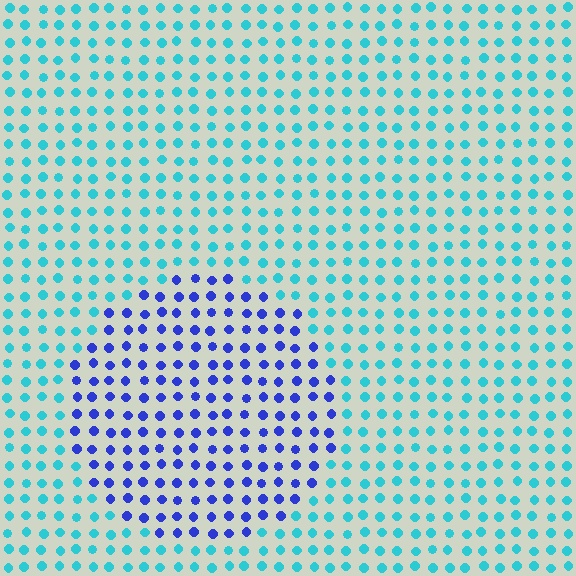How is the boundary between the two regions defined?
The boundary is defined purely by a slight shift in hue (about 52 degrees). Spacing, size, and orientation are identical on both sides.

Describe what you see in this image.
The image is filled with small cyan elements in a uniform arrangement. A circle-shaped region is visible where the elements are tinted to a slightly different hue, forming a subtle color boundary.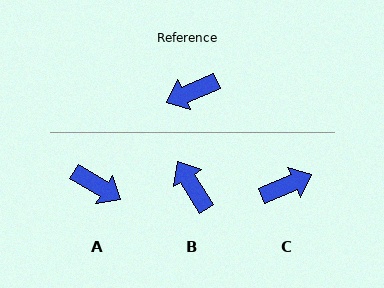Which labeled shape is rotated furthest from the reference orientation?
C, about 180 degrees away.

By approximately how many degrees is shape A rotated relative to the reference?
Approximately 126 degrees counter-clockwise.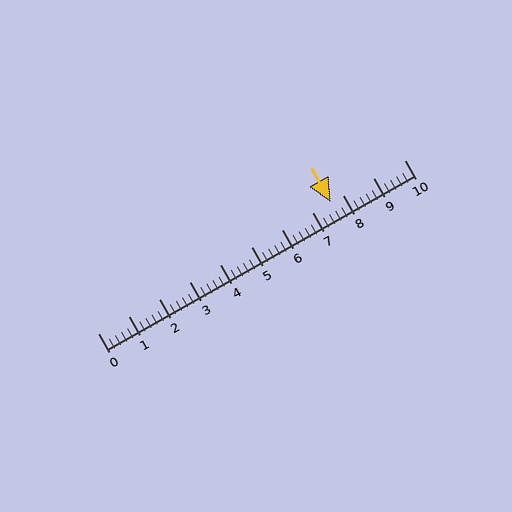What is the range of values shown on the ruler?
The ruler shows values from 0 to 10.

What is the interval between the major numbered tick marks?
The major tick marks are spaced 1 units apart.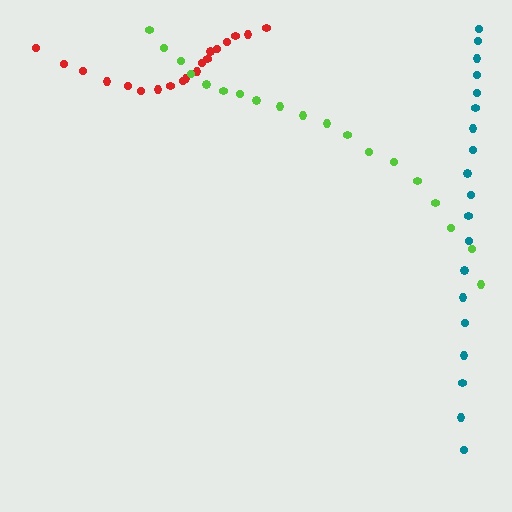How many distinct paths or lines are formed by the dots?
There are 3 distinct paths.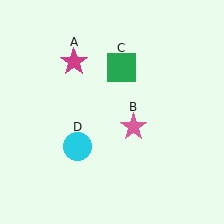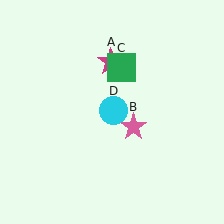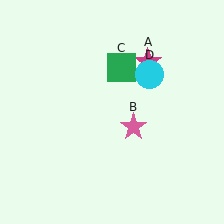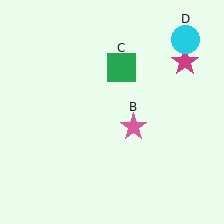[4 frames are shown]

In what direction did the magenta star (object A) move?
The magenta star (object A) moved right.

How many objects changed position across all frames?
2 objects changed position: magenta star (object A), cyan circle (object D).